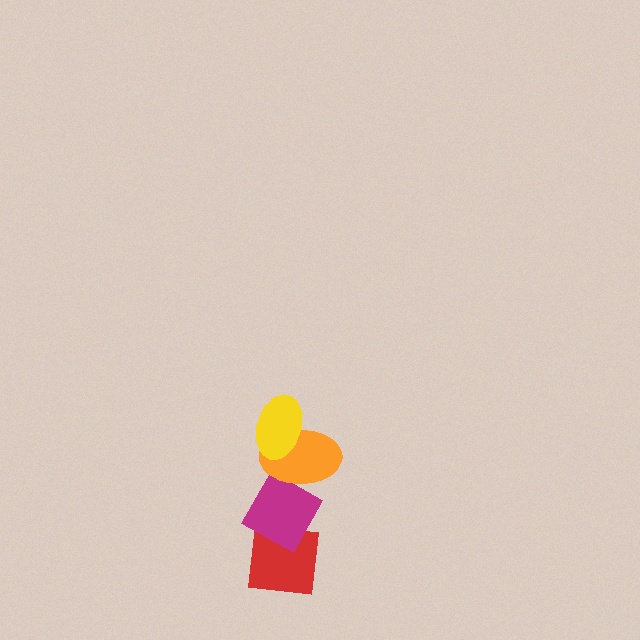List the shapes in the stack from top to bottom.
From top to bottom: the yellow ellipse, the orange ellipse, the magenta diamond, the red square.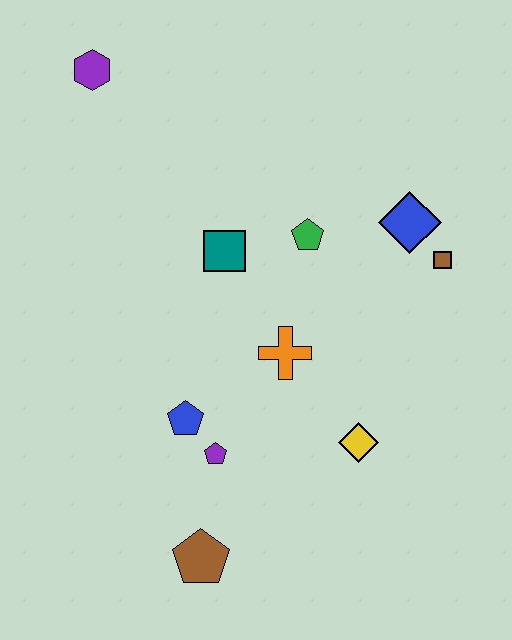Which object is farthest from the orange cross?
The purple hexagon is farthest from the orange cross.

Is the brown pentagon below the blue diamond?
Yes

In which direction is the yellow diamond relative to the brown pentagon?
The yellow diamond is to the right of the brown pentagon.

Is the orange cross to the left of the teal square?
No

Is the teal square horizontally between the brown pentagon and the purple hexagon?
No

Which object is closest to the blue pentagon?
The purple pentagon is closest to the blue pentagon.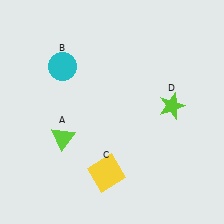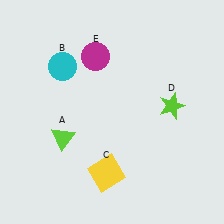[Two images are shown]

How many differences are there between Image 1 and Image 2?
There is 1 difference between the two images.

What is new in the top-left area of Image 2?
A magenta circle (E) was added in the top-left area of Image 2.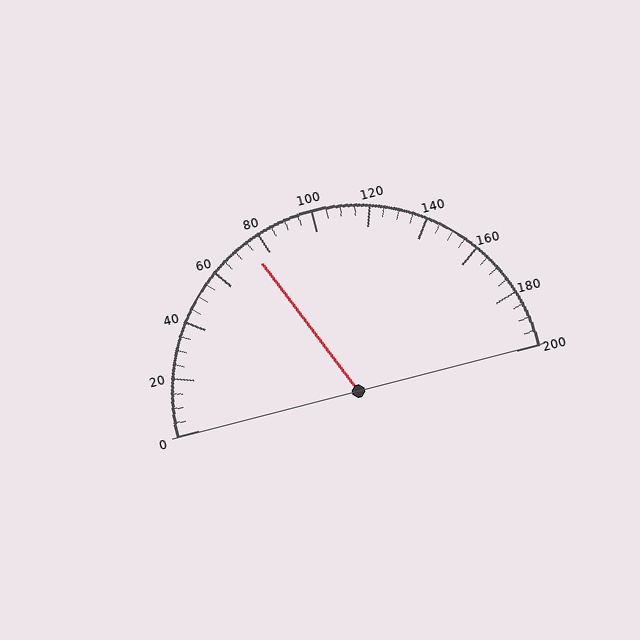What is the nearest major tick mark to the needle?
The nearest major tick mark is 80.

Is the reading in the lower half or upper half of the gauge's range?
The reading is in the lower half of the range (0 to 200).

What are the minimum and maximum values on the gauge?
The gauge ranges from 0 to 200.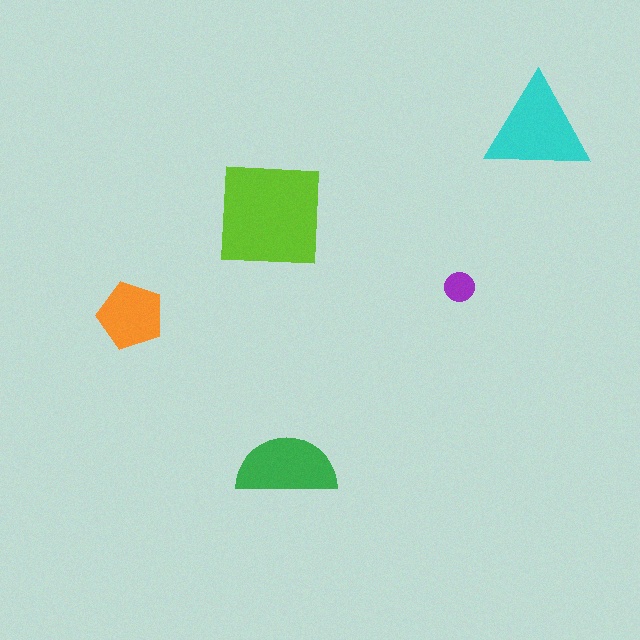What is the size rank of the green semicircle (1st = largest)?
3rd.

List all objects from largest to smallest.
The lime square, the cyan triangle, the green semicircle, the orange pentagon, the purple circle.